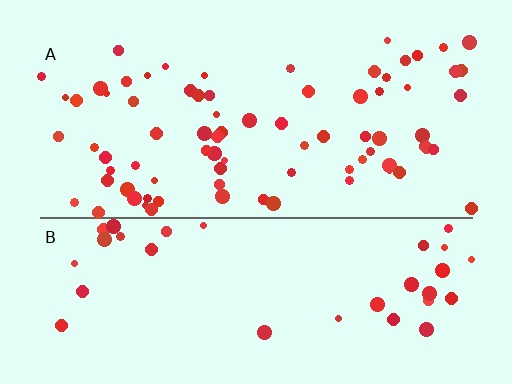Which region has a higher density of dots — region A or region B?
A (the top).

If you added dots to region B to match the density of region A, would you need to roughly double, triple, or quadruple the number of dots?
Approximately double.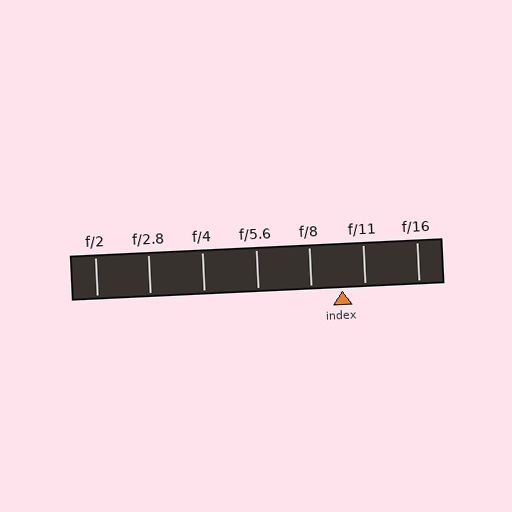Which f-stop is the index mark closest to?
The index mark is closest to f/11.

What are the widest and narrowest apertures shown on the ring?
The widest aperture shown is f/2 and the narrowest is f/16.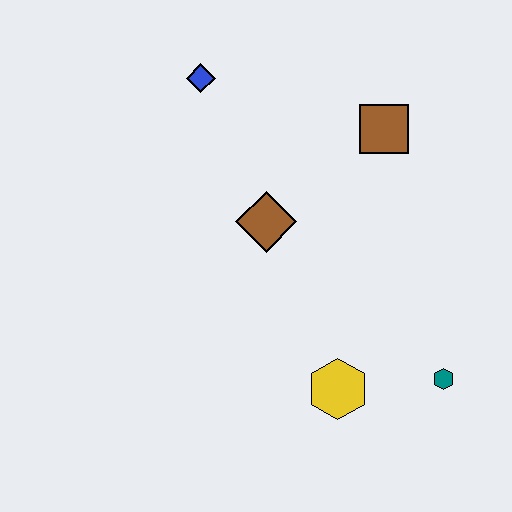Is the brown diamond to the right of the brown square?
No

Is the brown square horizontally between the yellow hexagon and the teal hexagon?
Yes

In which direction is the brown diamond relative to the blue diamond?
The brown diamond is below the blue diamond.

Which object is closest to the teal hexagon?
The yellow hexagon is closest to the teal hexagon.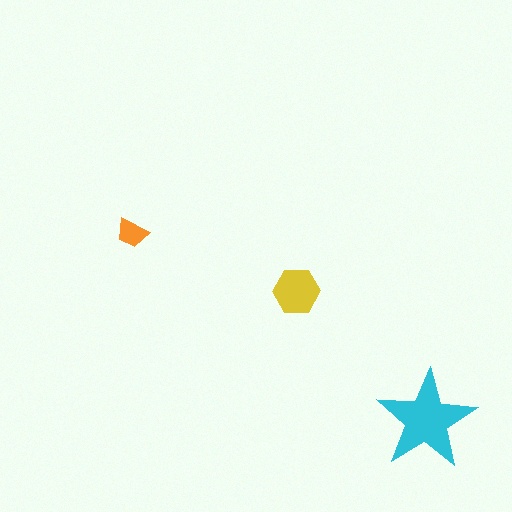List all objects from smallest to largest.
The orange trapezoid, the yellow hexagon, the cyan star.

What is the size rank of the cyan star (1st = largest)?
1st.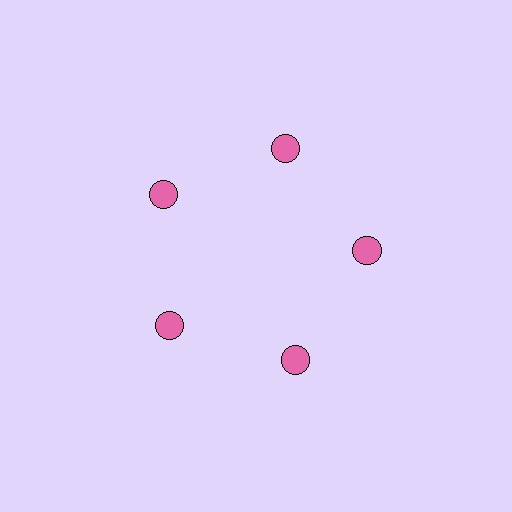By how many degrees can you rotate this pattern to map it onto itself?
The pattern maps onto itself every 72 degrees of rotation.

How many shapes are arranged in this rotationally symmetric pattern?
There are 5 shapes, arranged in 5 groups of 1.